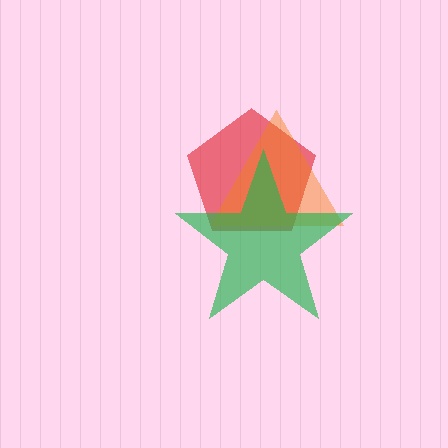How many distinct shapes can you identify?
There are 3 distinct shapes: a red pentagon, an orange triangle, a green star.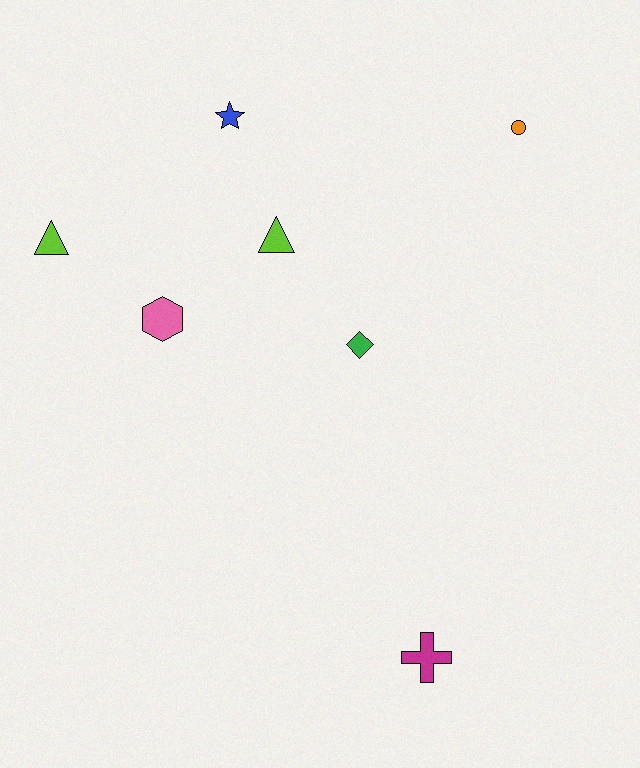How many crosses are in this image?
There is 1 cross.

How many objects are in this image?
There are 7 objects.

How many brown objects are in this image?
There are no brown objects.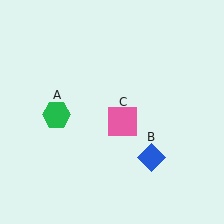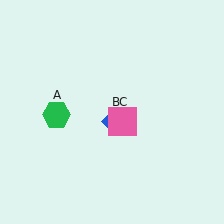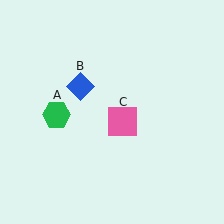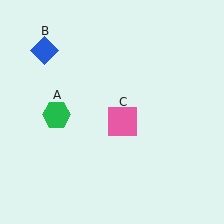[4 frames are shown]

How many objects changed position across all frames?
1 object changed position: blue diamond (object B).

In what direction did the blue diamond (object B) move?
The blue diamond (object B) moved up and to the left.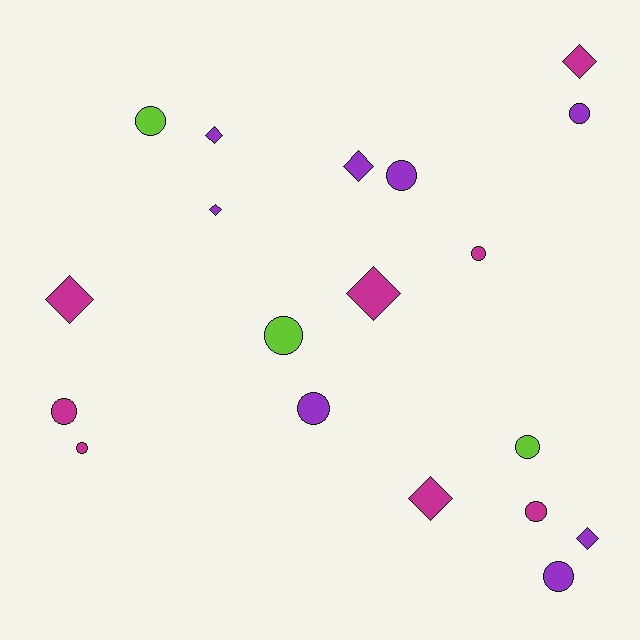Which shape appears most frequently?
Circle, with 11 objects.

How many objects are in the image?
There are 19 objects.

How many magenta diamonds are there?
There are 4 magenta diamonds.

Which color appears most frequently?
Magenta, with 8 objects.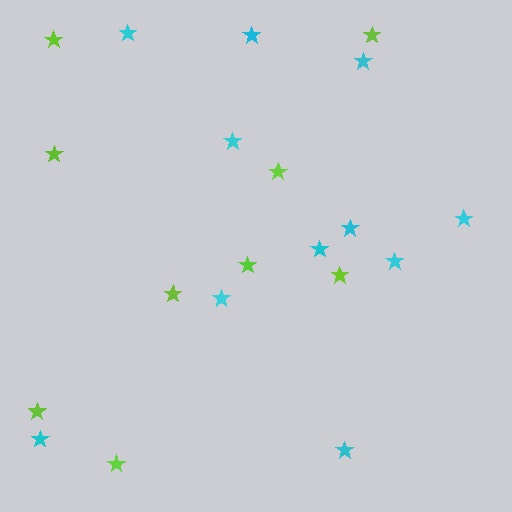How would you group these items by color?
There are 2 groups: one group of lime stars (9) and one group of cyan stars (11).